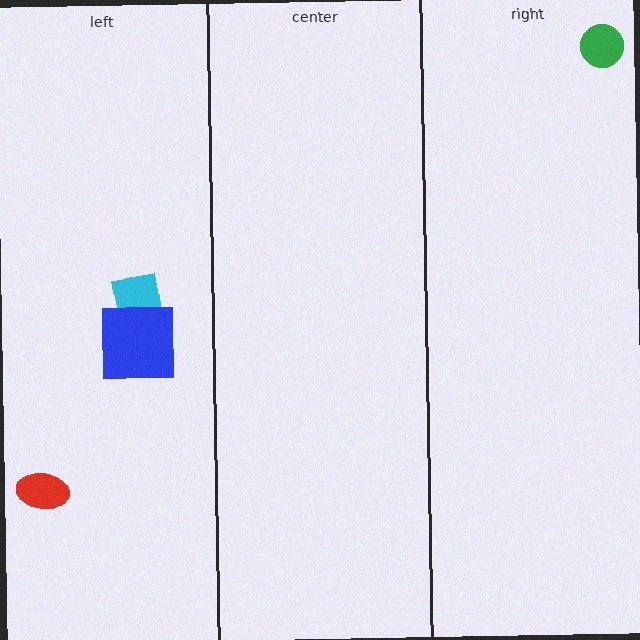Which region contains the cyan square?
The left region.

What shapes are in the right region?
The green circle.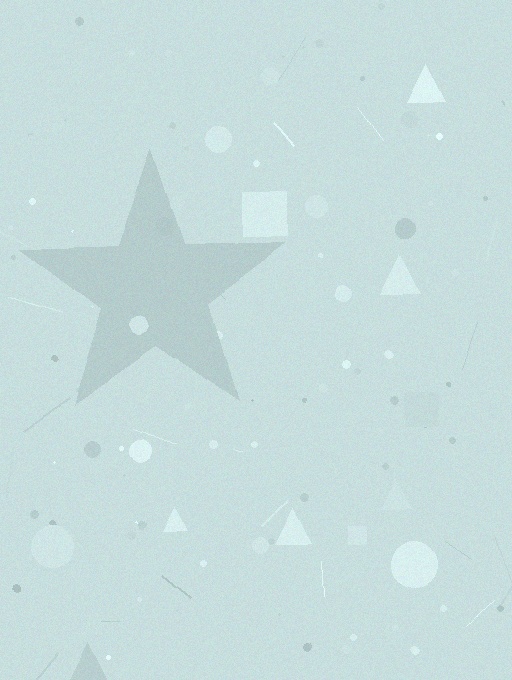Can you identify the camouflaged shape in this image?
The camouflaged shape is a star.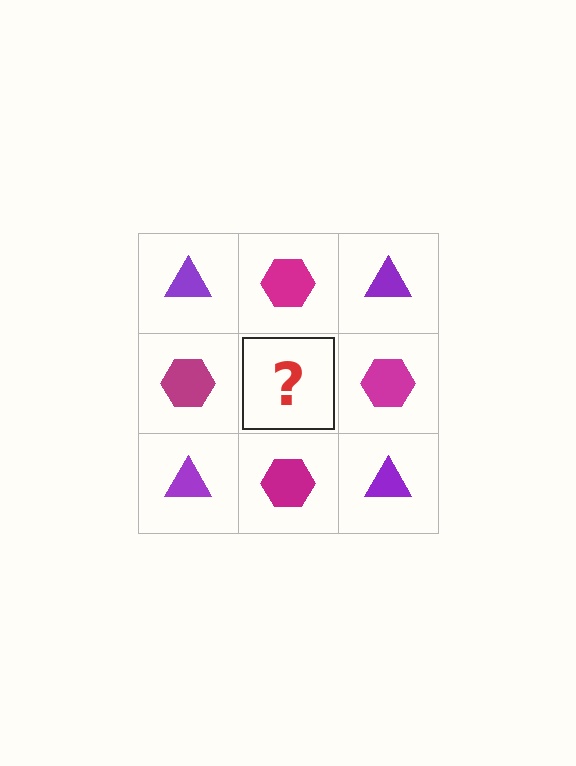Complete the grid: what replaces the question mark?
The question mark should be replaced with a purple triangle.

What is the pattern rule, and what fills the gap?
The rule is that it alternates purple triangle and magenta hexagon in a checkerboard pattern. The gap should be filled with a purple triangle.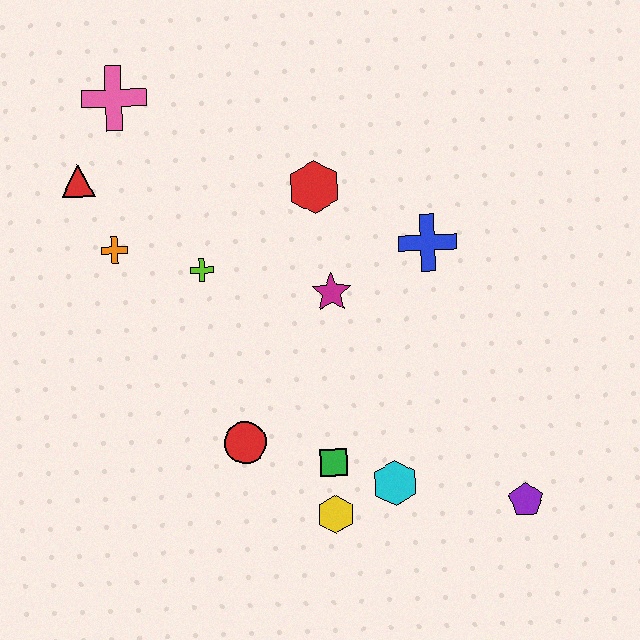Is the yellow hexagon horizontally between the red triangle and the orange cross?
No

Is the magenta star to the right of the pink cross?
Yes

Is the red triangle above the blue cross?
Yes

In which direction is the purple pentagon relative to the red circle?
The purple pentagon is to the right of the red circle.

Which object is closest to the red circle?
The green square is closest to the red circle.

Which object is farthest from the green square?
The pink cross is farthest from the green square.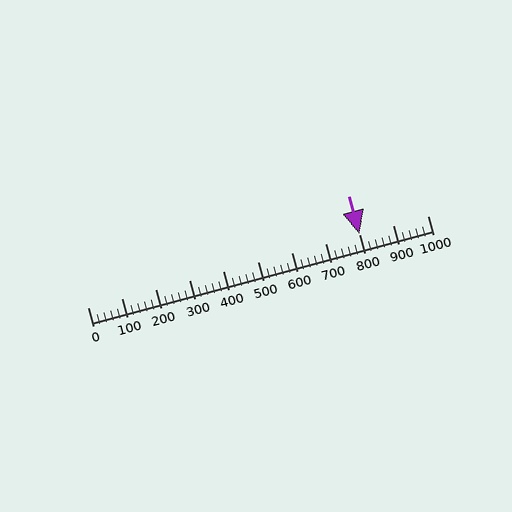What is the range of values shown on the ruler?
The ruler shows values from 0 to 1000.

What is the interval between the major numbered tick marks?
The major tick marks are spaced 100 units apart.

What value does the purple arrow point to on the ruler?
The purple arrow points to approximately 800.